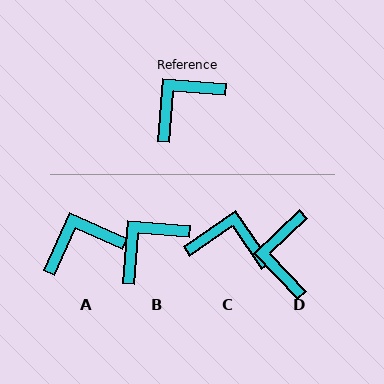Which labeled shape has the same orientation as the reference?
B.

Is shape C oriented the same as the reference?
No, it is off by about 51 degrees.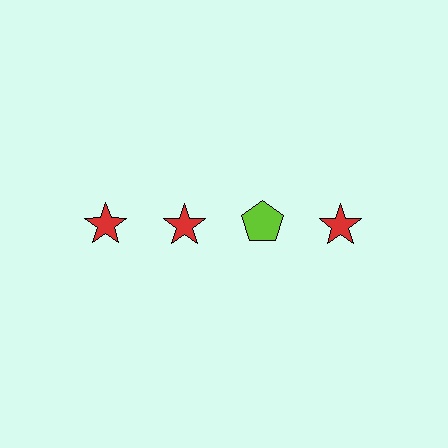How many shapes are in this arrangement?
There are 4 shapes arranged in a grid pattern.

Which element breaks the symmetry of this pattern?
The lime pentagon in the top row, center column breaks the symmetry. All other shapes are red stars.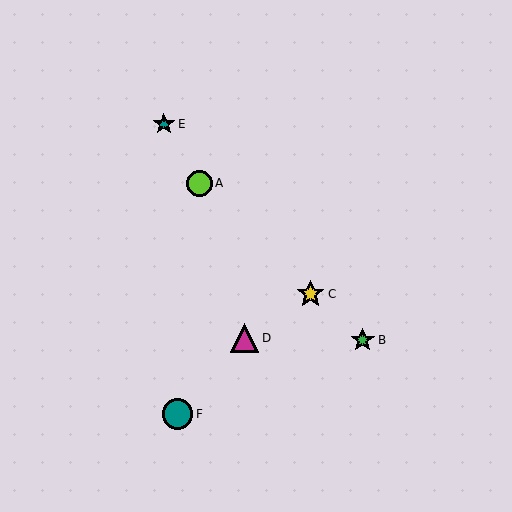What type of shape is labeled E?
Shape E is a teal star.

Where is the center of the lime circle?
The center of the lime circle is at (199, 183).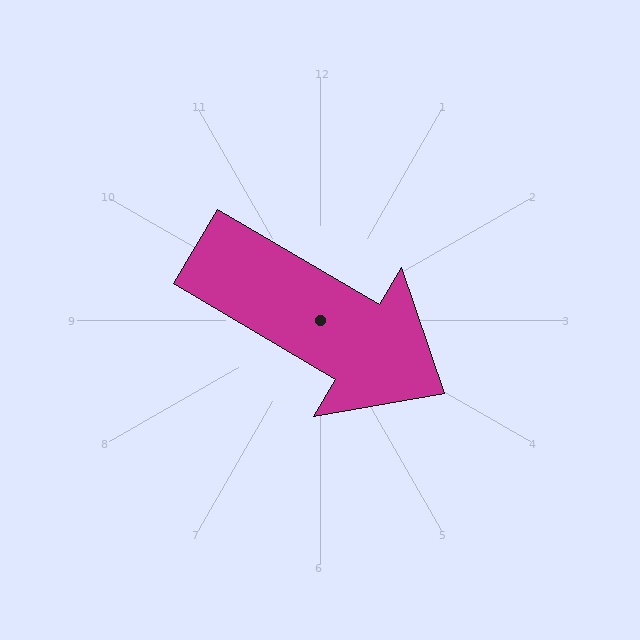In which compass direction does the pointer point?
Southeast.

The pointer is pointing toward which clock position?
Roughly 4 o'clock.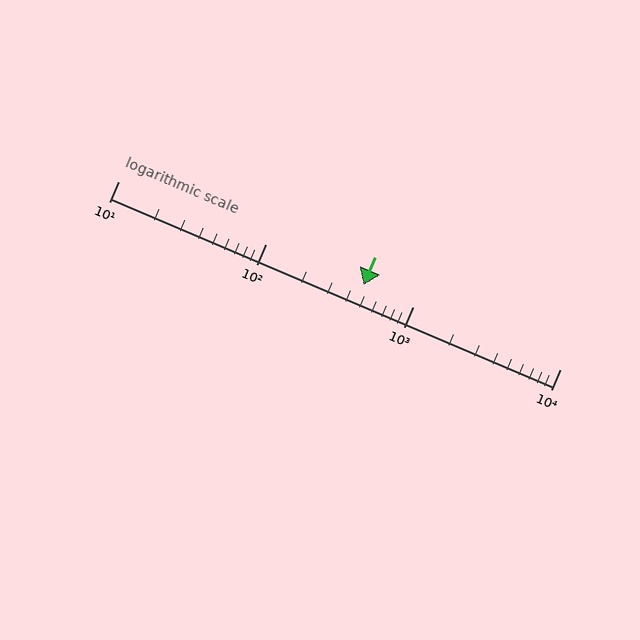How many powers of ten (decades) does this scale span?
The scale spans 3 decades, from 10 to 10000.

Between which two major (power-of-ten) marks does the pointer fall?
The pointer is between 100 and 1000.